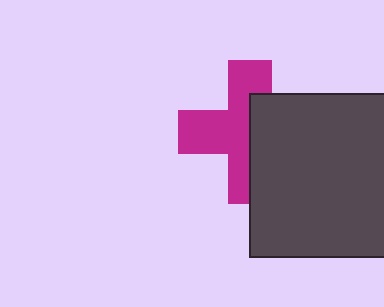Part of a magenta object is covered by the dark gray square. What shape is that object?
It is a cross.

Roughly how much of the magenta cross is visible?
About half of it is visible (roughly 57%).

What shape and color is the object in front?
The object in front is a dark gray square.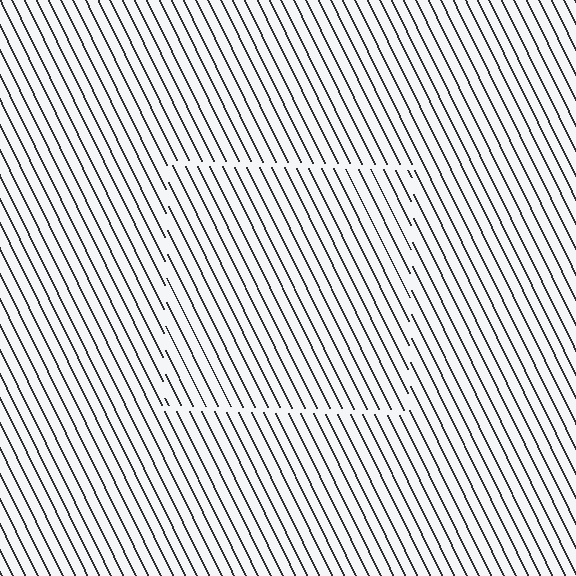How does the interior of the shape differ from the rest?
The interior of the shape contains the same grating, shifted by half a period — the contour is defined by the phase discontinuity where line-ends from the inner and outer gratings abut.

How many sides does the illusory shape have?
4 sides — the line-ends trace a square.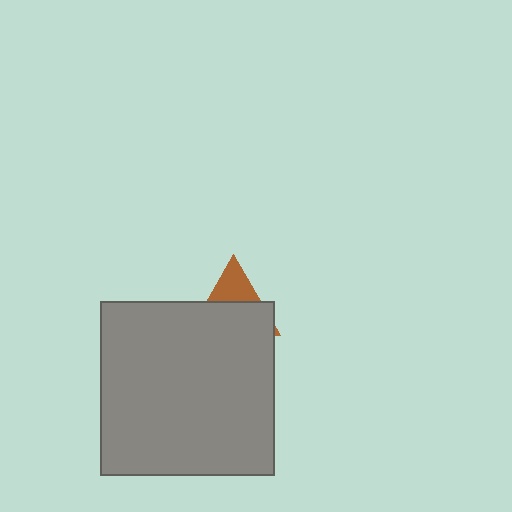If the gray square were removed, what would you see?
You would see the complete brown triangle.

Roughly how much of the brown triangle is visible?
A small part of it is visible (roughly 35%).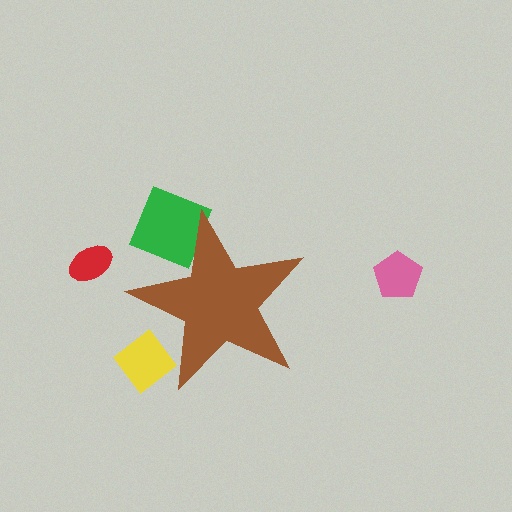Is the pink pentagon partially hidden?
No, the pink pentagon is fully visible.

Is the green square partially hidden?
Yes, the green square is partially hidden behind the brown star.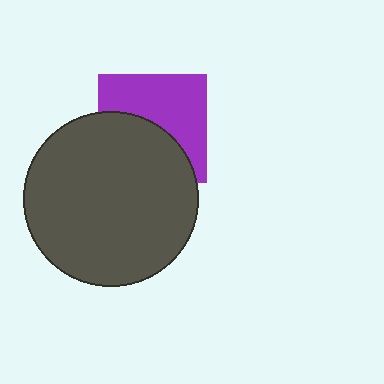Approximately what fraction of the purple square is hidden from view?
Roughly 47% of the purple square is hidden behind the dark gray circle.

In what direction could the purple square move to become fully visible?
The purple square could move up. That would shift it out from behind the dark gray circle entirely.